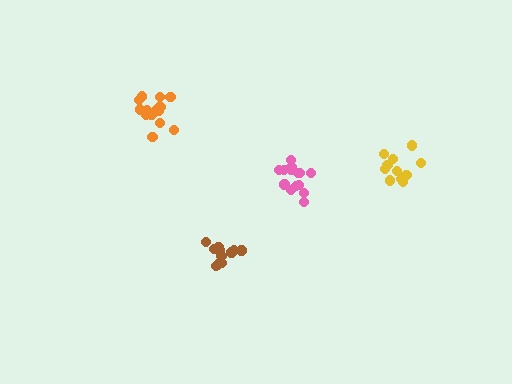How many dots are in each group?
Group 1: 12 dots, Group 2: 11 dots, Group 3: 16 dots, Group 4: 14 dots (53 total).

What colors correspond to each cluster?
The clusters are colored: brown, yellow, orange, pink.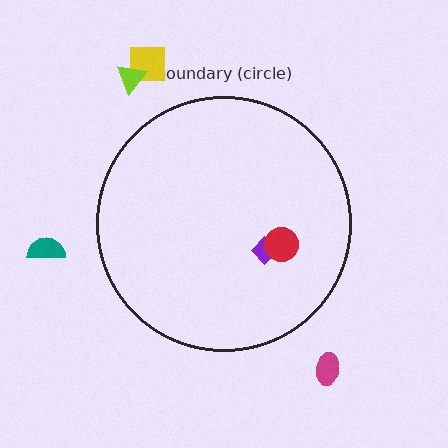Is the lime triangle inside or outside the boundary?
Outside.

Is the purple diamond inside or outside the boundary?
Inside.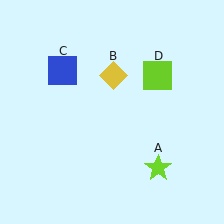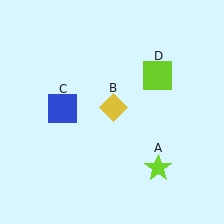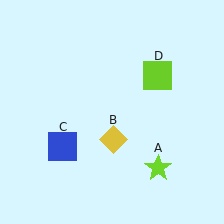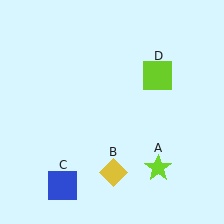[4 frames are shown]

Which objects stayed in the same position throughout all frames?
Lime star (object A) and lime square (object D) remained stationary.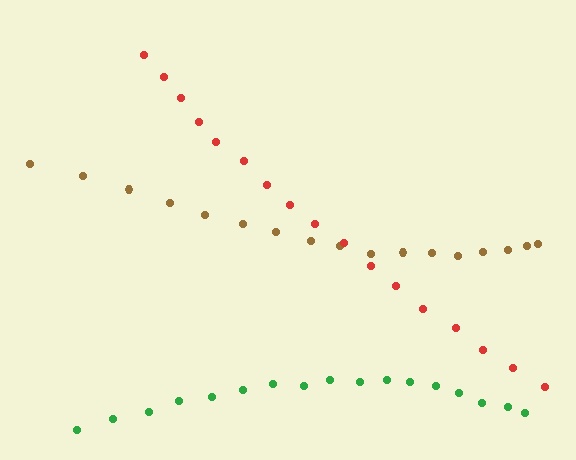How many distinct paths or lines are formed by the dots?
There are 3 distinct paths.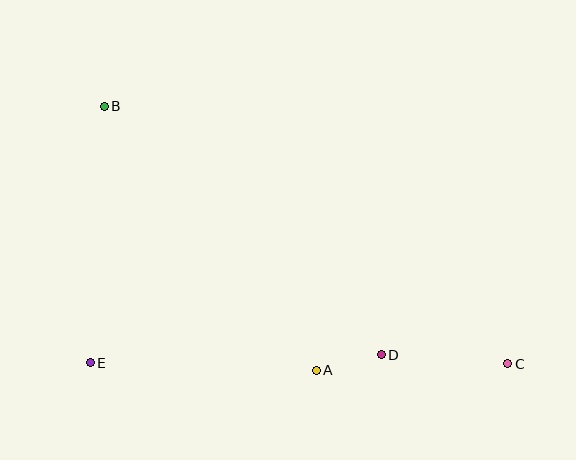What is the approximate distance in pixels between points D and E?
The distance between D and E is approximately 291 pixels.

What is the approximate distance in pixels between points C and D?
The distance between C and D is approximately 127 pixels.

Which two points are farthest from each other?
Points B and C are farthest from each other.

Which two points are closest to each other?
Points A and D are closest to each other.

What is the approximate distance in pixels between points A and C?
The distance between A and C is approximately 192 pixels.